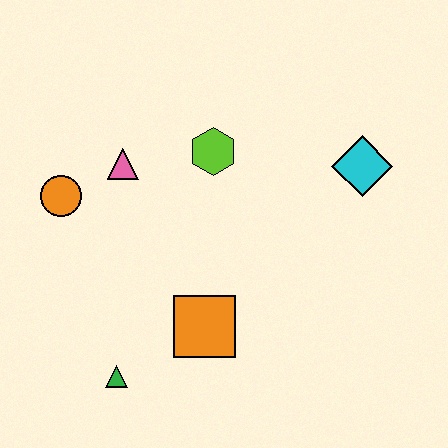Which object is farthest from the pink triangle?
The cyan diamond is farthest from the pink triangle.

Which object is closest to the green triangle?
The orange square is closest to the green triangle.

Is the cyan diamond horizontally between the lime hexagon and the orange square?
No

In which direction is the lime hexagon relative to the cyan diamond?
The lime hexagon is to the left of the cyan diamond.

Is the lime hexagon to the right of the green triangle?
Yes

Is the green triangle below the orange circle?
Yes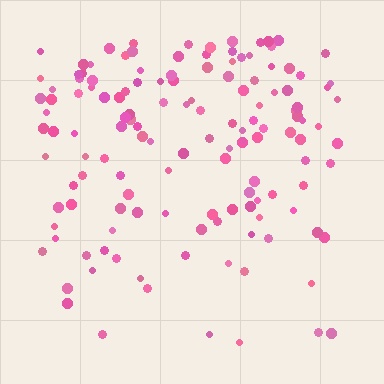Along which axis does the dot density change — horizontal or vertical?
Vertical.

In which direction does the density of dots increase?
From bottom to top, with the top side densest.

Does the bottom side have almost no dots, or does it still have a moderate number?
Still a moderate number, just noticeably fewer than the top.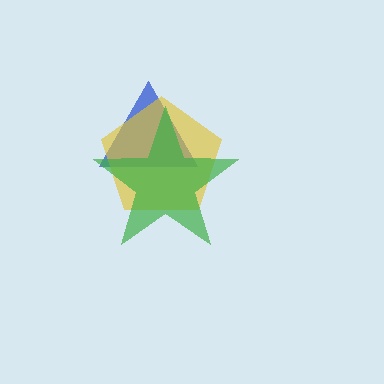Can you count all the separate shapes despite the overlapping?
Yes, there are 3 separate shapes.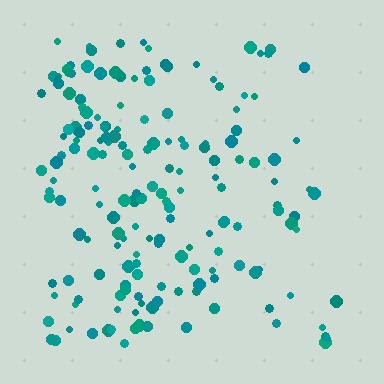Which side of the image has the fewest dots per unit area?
The right.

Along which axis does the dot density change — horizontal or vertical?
Horizontal.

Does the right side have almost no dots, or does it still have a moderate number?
Still a moderate number, just noticeably fewer than the left.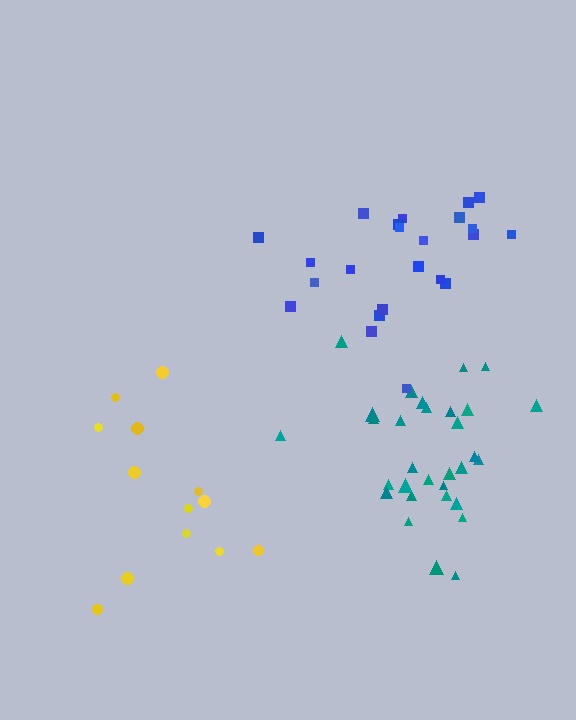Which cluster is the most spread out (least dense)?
Yellow.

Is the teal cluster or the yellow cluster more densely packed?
Teal.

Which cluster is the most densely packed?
Teal.